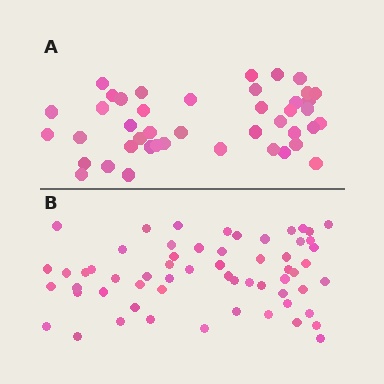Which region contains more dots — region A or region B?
Region B (the bottom region) has more dots.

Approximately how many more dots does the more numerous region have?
Region B has approximately 15 more dots than region A.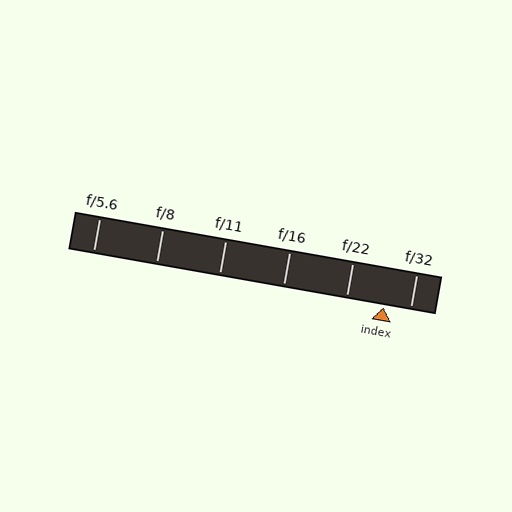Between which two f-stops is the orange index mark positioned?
The index mark is between f/22 and f/32.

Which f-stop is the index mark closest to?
The index mark is closest to f/32.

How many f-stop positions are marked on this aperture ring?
There are 6 f-stop positions marked.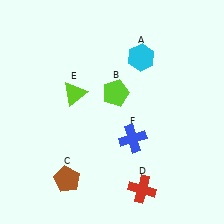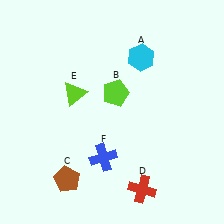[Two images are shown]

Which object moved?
The blue cross (F) moved left.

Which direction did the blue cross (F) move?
The blue cross (F) moved left.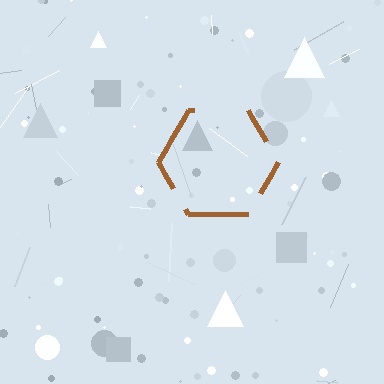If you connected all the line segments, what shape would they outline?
They would outline a hexagon.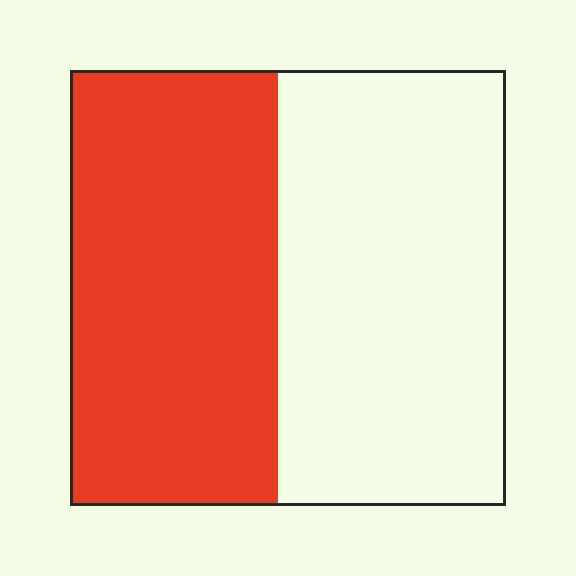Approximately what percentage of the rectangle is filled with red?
Approximately 50%.